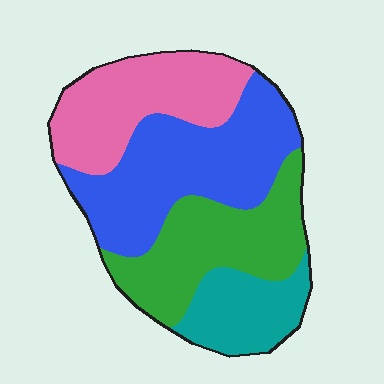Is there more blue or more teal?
Blue.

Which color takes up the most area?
Blue, at roughly 35%.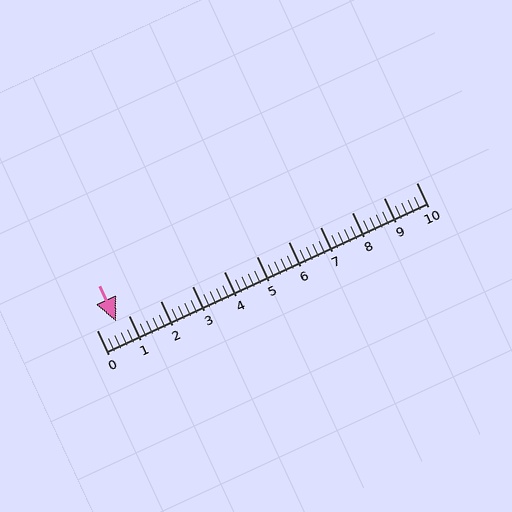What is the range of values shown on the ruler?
The ruler shows values from 0 to 10.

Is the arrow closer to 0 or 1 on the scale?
The arrow is closer to 1.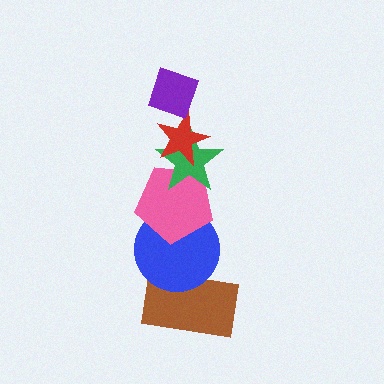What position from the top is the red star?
The red star is 2nd from the top.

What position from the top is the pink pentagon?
The pink pentagon is 4th from the top.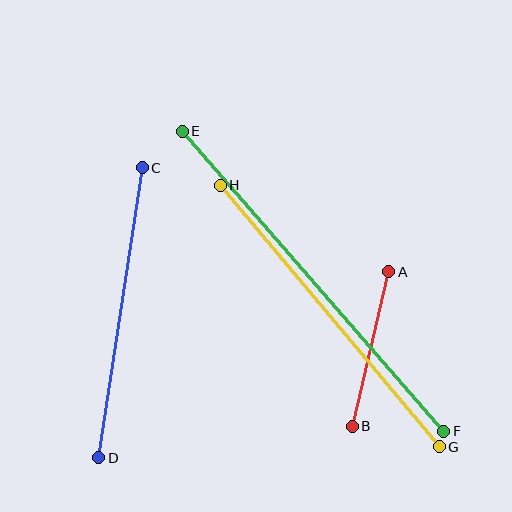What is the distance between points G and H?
The distance is approximately 341 pixels.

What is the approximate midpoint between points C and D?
The midpoint is at approximately (121, 313) pixels.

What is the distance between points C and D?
The distance is approximately 294 pixels.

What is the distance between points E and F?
The distance is approximately 398 pixels.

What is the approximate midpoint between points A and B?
The midpoint is at approximately (370, 349) pixels.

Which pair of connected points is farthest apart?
Points E and F are farthest apart.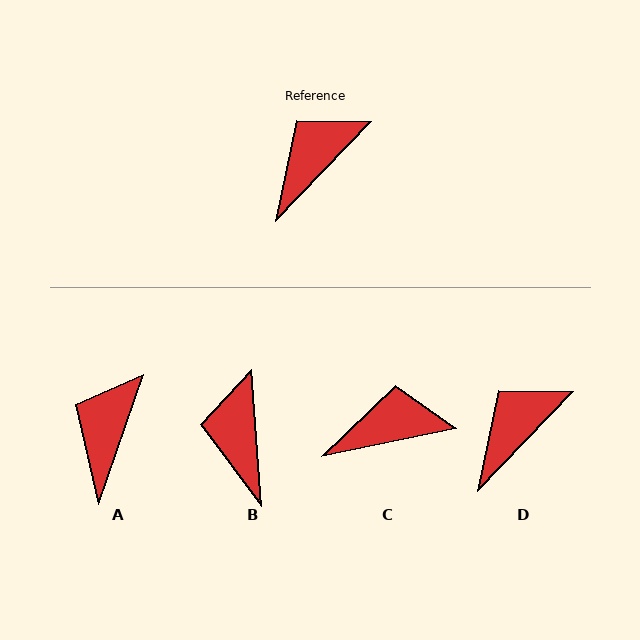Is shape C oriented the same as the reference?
No, it is off by about 35 degrees.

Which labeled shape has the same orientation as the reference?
D.